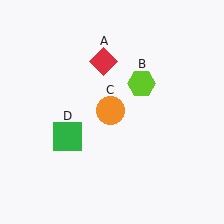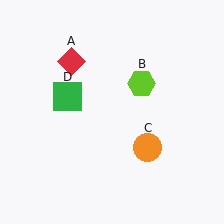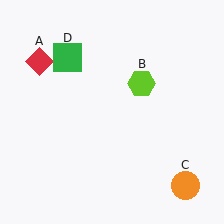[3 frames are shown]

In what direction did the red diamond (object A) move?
The red diamond (object A) moved left.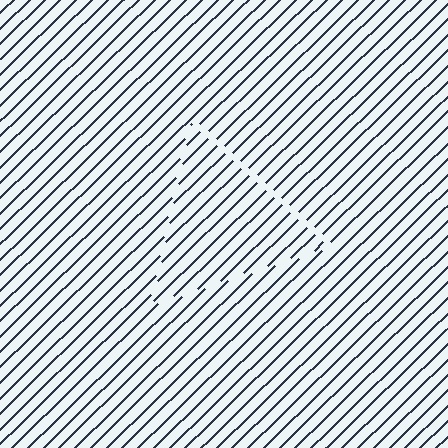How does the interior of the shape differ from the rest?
The interior of the shape contains the same grating, shifted by half a period — the contour is defined by the phase discontinuity where line-ends from the inner and outer gratings abut.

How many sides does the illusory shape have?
3 sides — the line-ends trace a triangle.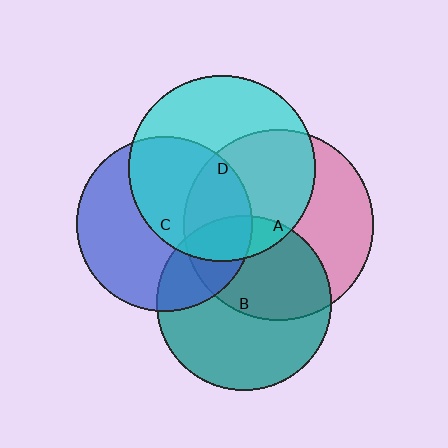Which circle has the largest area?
Circle A (pink).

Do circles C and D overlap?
Yes.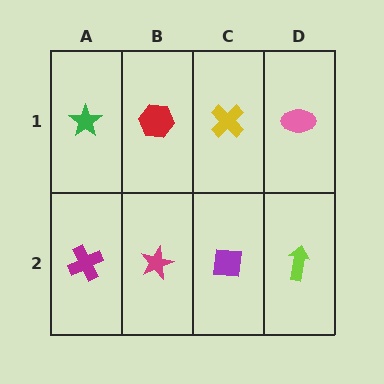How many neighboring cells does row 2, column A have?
2.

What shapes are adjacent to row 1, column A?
A magenta cross (row 2, column A), a red hexagon (row 1, column B).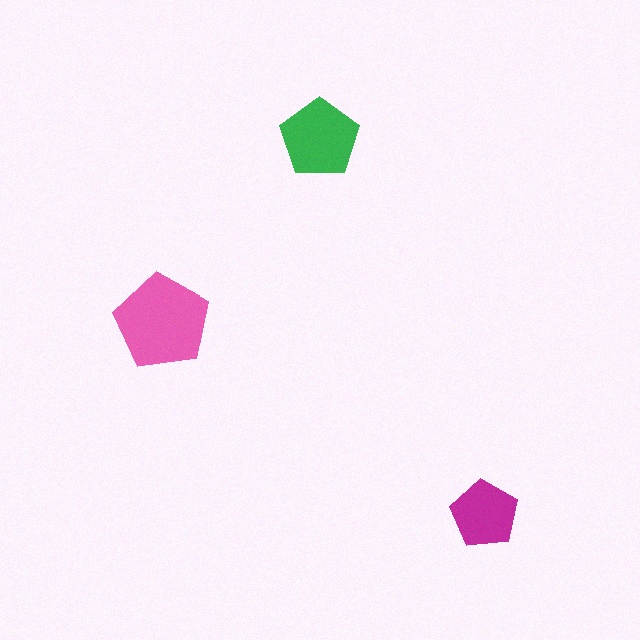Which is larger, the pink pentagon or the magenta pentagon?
The pink one.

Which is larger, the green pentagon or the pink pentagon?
The pink one.